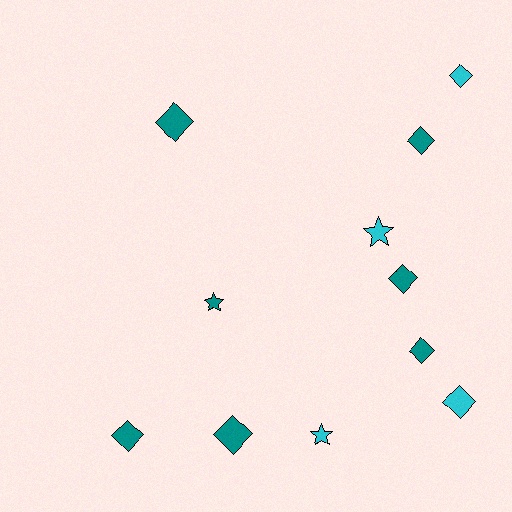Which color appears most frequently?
Teal, with 7 objects.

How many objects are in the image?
There are 11 objects.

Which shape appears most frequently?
Diamond, with 8 objects.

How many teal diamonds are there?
There are 6 teal diamonds.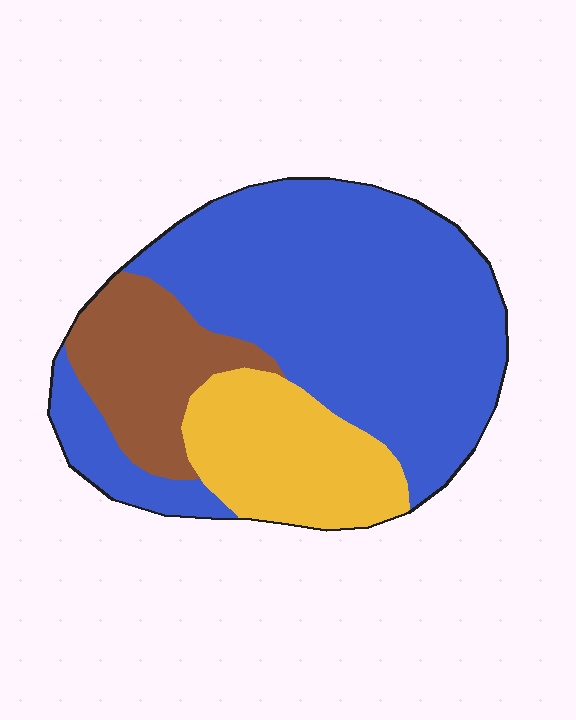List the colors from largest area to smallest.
From largest to smallest: blue, yellow, brown.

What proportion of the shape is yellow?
Yellow covers about 20% of the shape.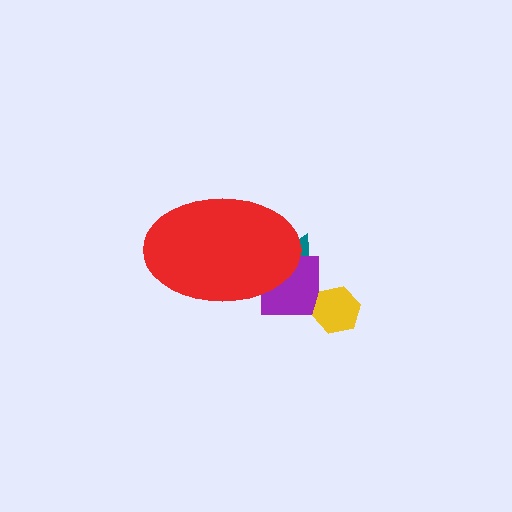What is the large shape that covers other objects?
A red ellipse.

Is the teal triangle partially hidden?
Yes, the teal triangle is partially hidden behind the red ellipse.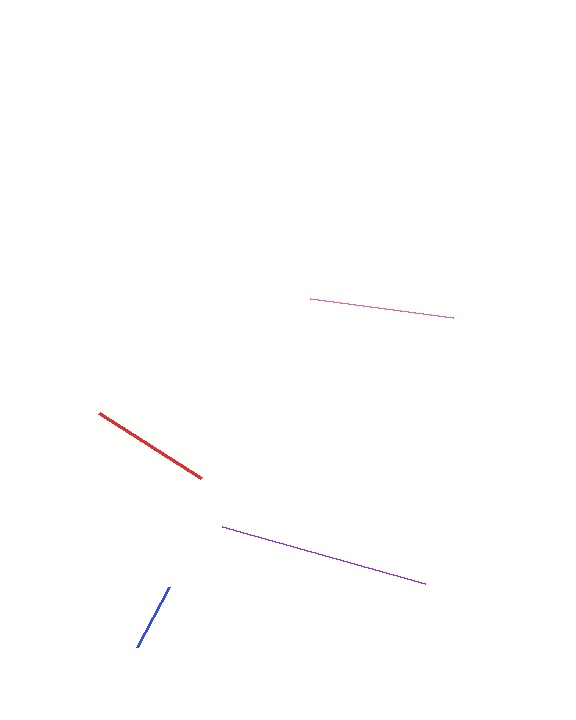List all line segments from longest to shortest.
From longest to shortest: purple, pink, red, blue.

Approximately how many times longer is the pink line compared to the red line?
The pink line is approximately 1.2 times the length of the red line.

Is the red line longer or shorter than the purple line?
The purple line is longer than the red line.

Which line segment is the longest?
The purple line is the longest at approximately 211 pixels.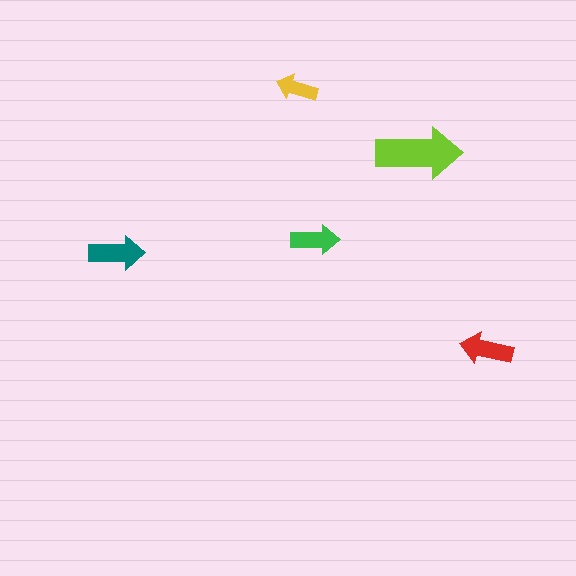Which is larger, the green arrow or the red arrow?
The red one.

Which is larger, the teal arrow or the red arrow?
The teal one.